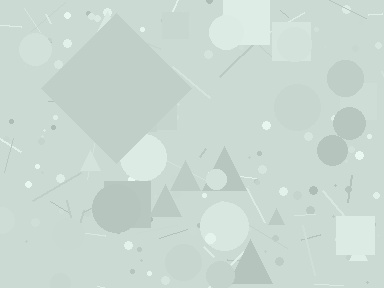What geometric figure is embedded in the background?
A diamond is embedded in the background.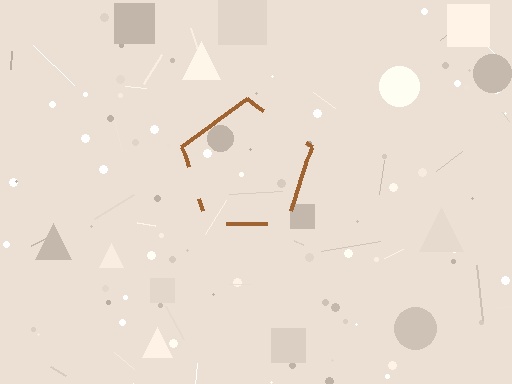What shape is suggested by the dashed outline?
The dashed outline suggests a pentagon.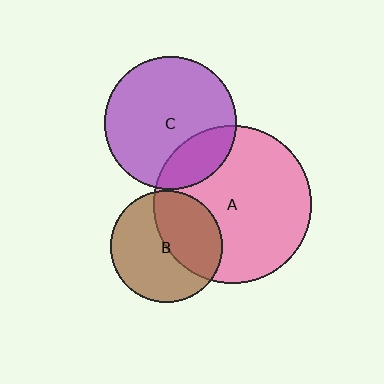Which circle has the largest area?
Circle A (pink).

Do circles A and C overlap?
Yes.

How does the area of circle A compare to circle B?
Approximately 2.0 times.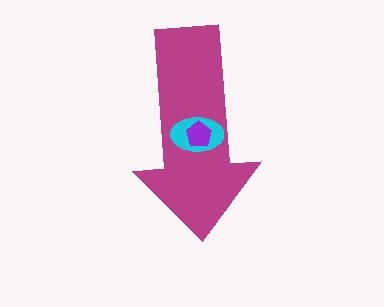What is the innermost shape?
The purple pentagon.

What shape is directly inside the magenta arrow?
The cyan ellipse.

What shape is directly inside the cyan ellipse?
The purple pentagon.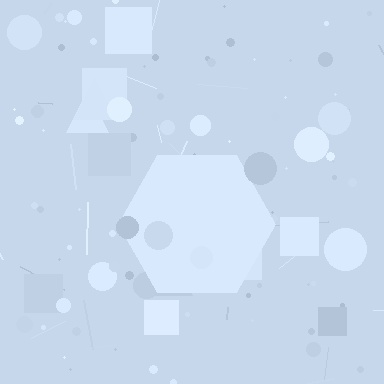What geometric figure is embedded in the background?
A hexagon is embedded in the background.